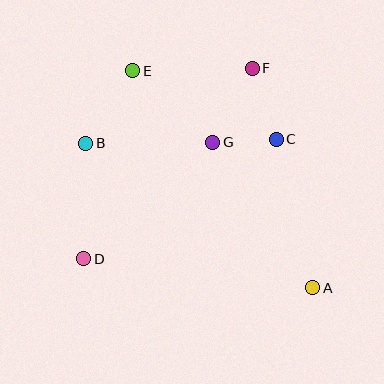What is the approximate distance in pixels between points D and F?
The distance between D and F is approximately 255 pixels.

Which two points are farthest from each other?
Points A and E are farthest from each other.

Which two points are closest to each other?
Points C and G are closest to each other.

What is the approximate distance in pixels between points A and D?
The distance between A and D is approximately 231 pixels.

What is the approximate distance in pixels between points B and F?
The distance between B and F is approximately 183 pixels.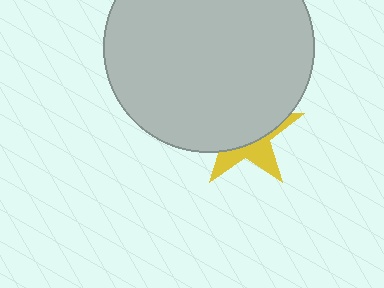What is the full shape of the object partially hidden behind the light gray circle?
The partially hidden object is a yellow star.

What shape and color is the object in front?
The object in front is a light gray circle.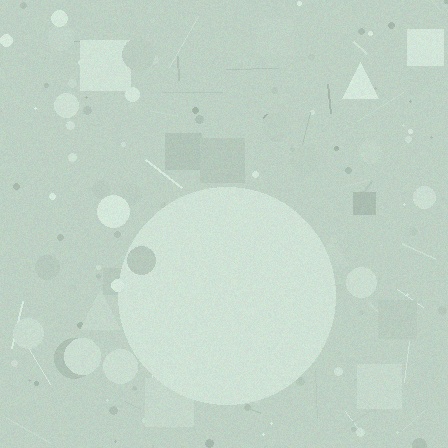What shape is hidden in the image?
A circle is hidden in the image.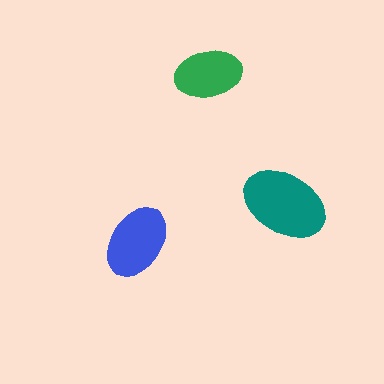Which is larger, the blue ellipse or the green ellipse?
The blue one.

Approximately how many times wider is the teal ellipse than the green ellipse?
About 1.5 times wider.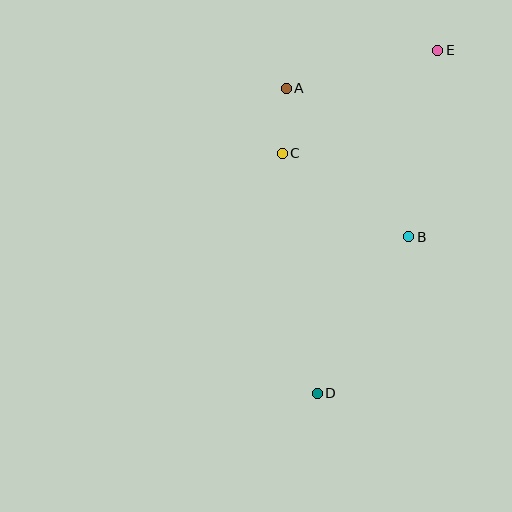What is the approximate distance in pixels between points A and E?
The distance between A and E is approximately 156 pixels.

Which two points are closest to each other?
Points A and C are closest to each other.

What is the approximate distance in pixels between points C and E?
The distance between C and E is approximately 187 pixels.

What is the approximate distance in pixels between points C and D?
The distance between C and D is approximately 242 pixels.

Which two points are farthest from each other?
Points D and E are farthest from each other.